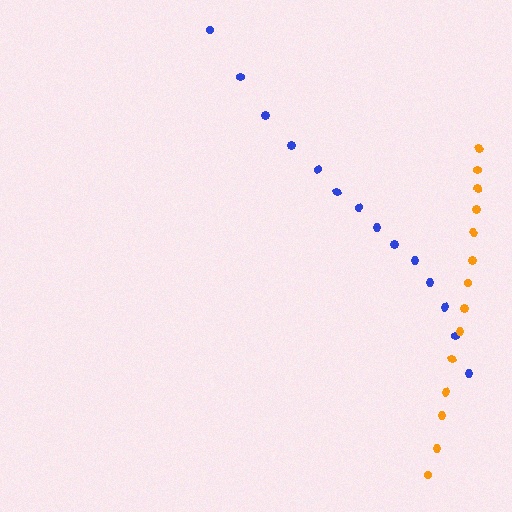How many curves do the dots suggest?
There are 2 distinct paths.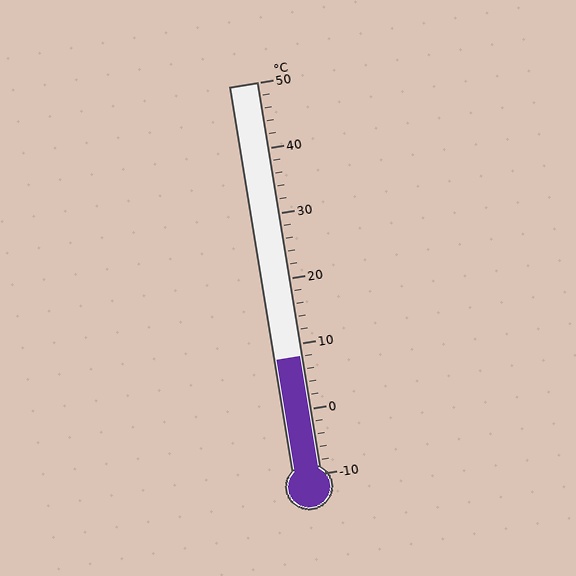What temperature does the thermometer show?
The thermometer shows approximately 8°C.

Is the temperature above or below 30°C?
The temperature is below 30°C.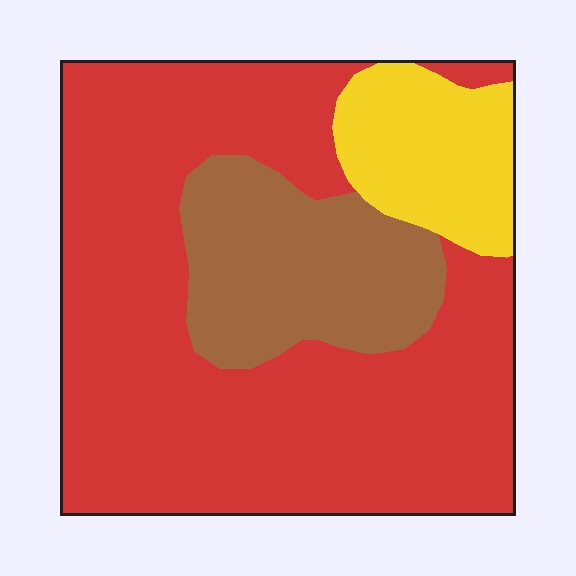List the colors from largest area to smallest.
From largest to smallest: red, brown, yellow.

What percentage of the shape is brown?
Brown covers about 20% of the shape.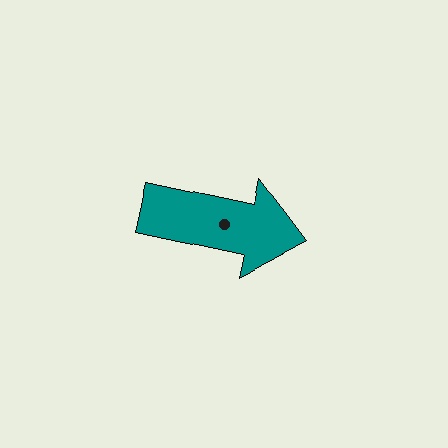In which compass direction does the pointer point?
East.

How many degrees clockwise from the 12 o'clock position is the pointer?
Approximately 102 degrees.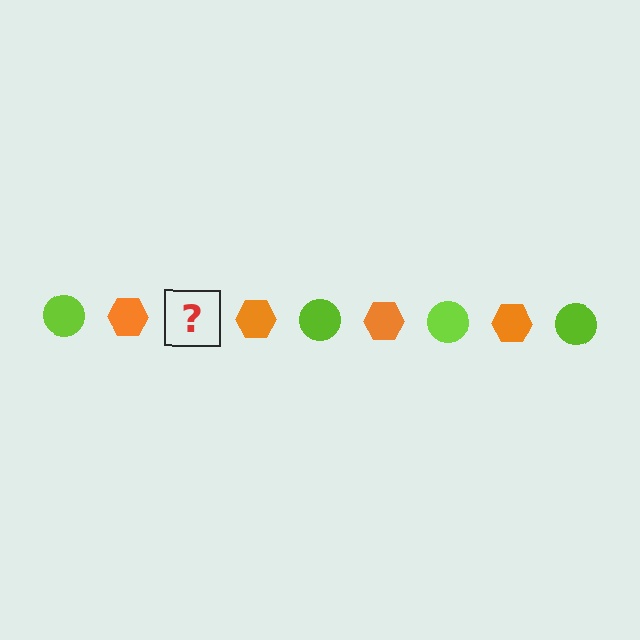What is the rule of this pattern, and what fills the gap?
The rule is that the pattern alternates between lime circle and orange hexagon. The gap should be filled with a lime circle.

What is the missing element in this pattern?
The missing element is a lime circle.